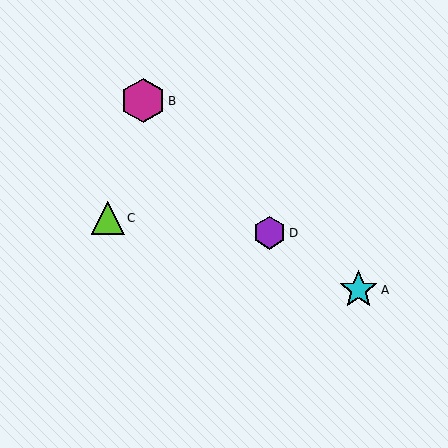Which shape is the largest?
The magenta hexagon (labeled B) is the largest.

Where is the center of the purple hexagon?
The center of the purple hexagon is at (270, 233).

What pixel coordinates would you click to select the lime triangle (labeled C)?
Click at (108, 218) to select the lime triangle C.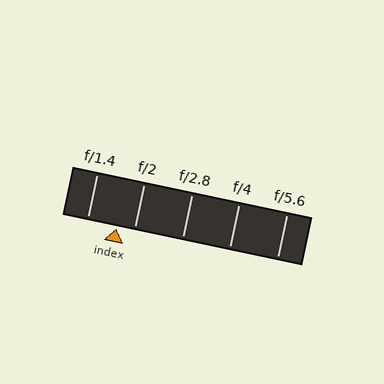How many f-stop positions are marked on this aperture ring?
There are 5 f-stop positions marked.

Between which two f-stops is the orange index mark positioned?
The index mark is between f/1.4 and f/2.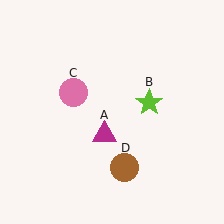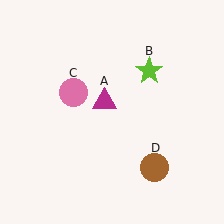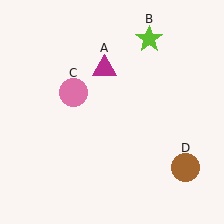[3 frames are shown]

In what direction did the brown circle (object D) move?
The brown circle (object D) moved right.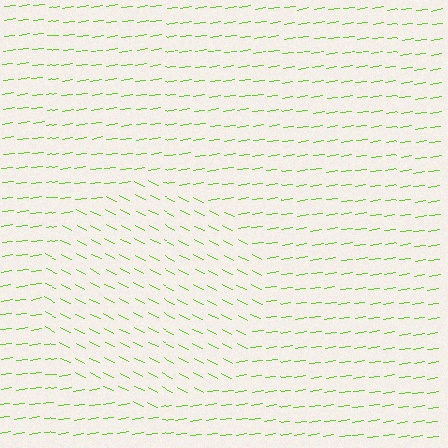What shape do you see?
I see a circle.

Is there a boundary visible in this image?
Yes, there is a texture boundary formed by a change in line orientation.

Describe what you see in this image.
The image is filled with small lime line segments. A circle region in the image has lines oriented differently from the surrounding lines, creating a visible texture boundary.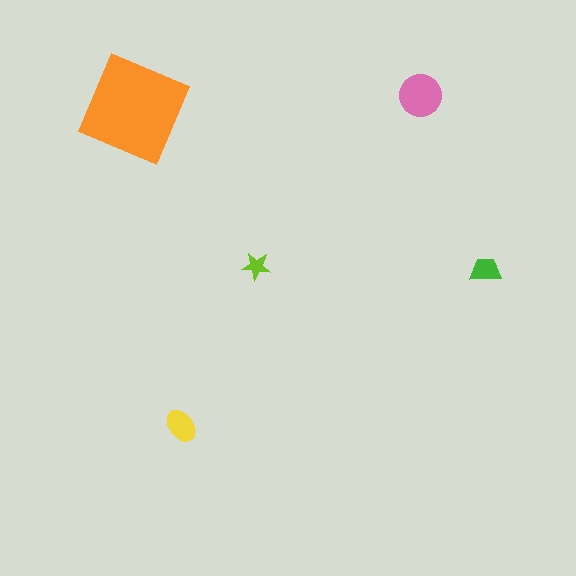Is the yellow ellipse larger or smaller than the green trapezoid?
Larger.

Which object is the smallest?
The lime star.